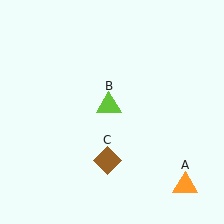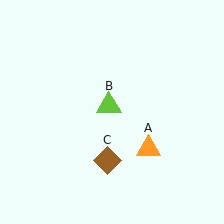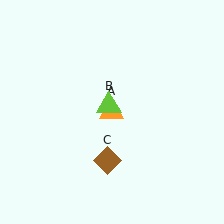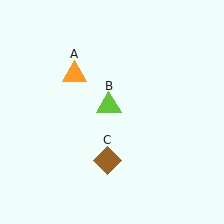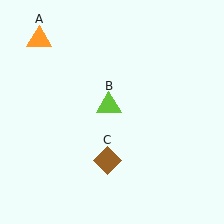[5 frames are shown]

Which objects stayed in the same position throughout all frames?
Lime triangle (object B) and brown diamond (object C) remained stationary.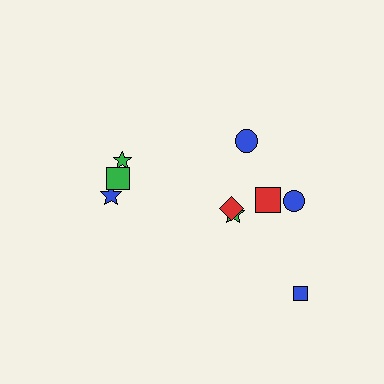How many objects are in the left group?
There are 3 objects.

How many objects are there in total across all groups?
There are 9 objects.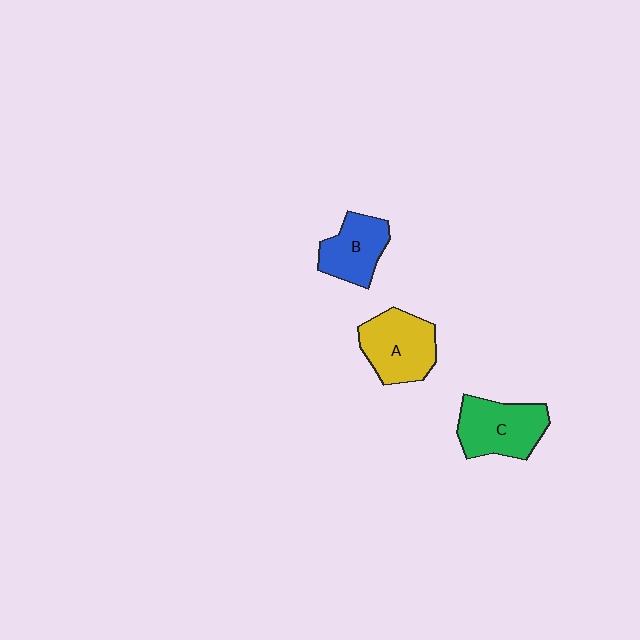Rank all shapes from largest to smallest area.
From largest to smallest: C (green), A (yellow), B (blue).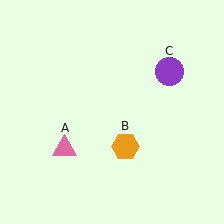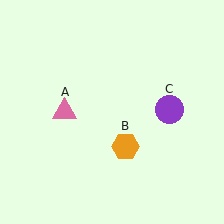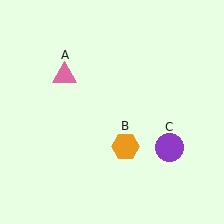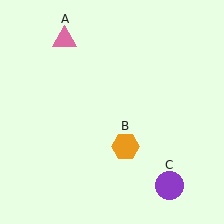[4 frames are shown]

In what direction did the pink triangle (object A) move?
The pink triangle (object A) moved up.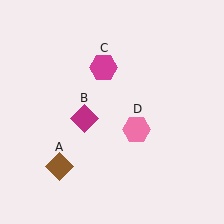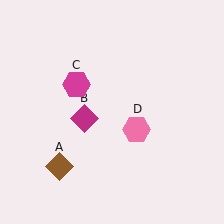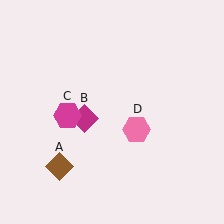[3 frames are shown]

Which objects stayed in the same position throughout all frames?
Brown diamond (object A) and magenta diamond (object B) and pink hexagon (object D) remained stationary.